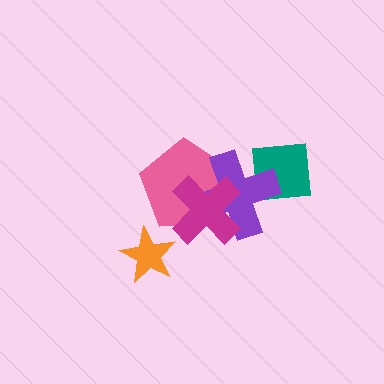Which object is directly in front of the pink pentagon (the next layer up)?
The purple cross is directly in front of the pink pentagon.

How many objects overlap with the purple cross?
3 objects overlap with the purple cross.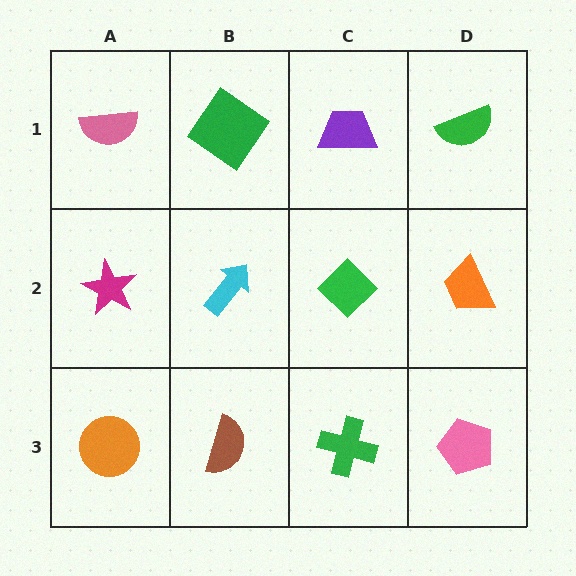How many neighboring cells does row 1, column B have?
3.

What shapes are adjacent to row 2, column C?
A purple trapezoid (row 1, column C), a green cross (row 3, column C), a cyan arrow (row 2, column B), an orange trapezoid (row 2, column D).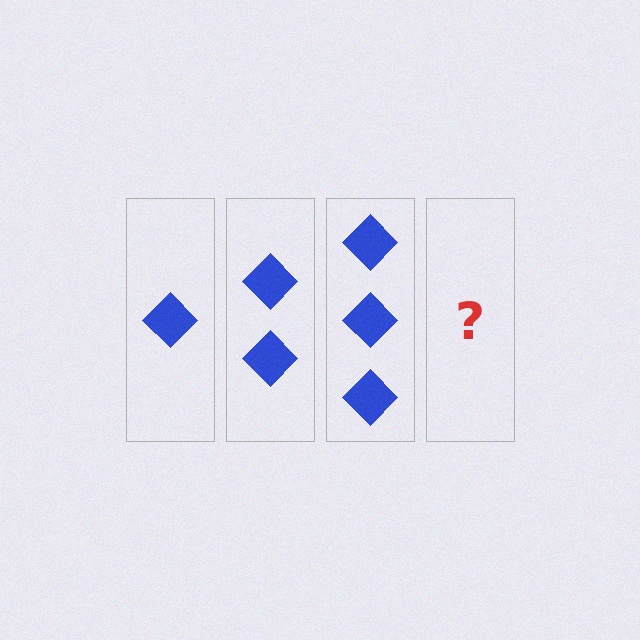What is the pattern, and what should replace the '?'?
The pattern is that each step adds one more diamond. The '?' should be 4 diamonds.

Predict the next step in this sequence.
The next step is 4 diamonds.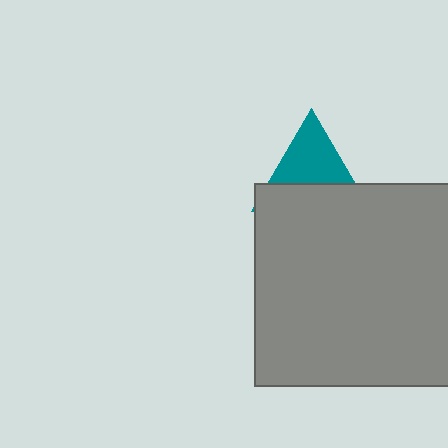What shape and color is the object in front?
The object in front is a gray square.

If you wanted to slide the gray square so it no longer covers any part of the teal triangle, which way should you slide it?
Slide it down — that is the most direct way to separate the two shapes.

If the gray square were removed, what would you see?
You would see the complete teal triangle.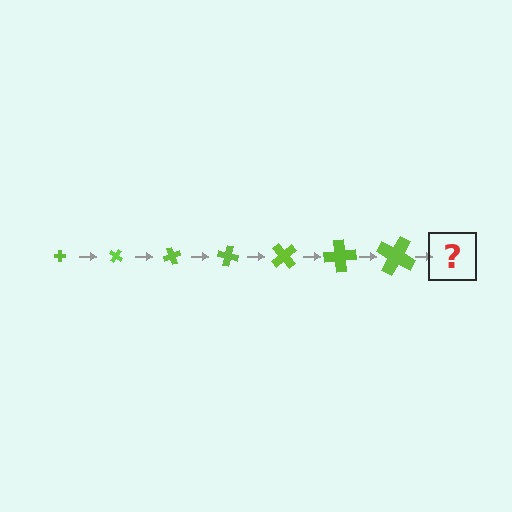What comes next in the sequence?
The next element should be a cross, larger than the previous one and rotated 245 degrees from the start.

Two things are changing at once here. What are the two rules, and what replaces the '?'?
The two rules are that the cross grows larger each step and it rotates 35 degrees each step. The '?' should be a cross, larger than the previous one and rotated 245 degrees from the start.